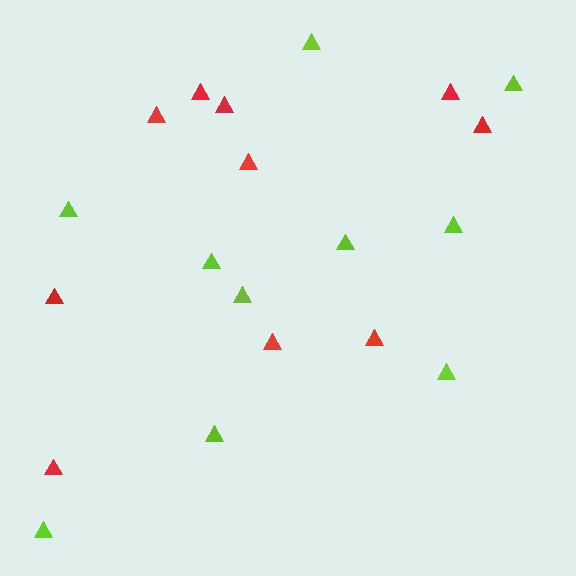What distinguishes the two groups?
There are 2 groups: one group of lime triangles (10) and one group of red triangles (10).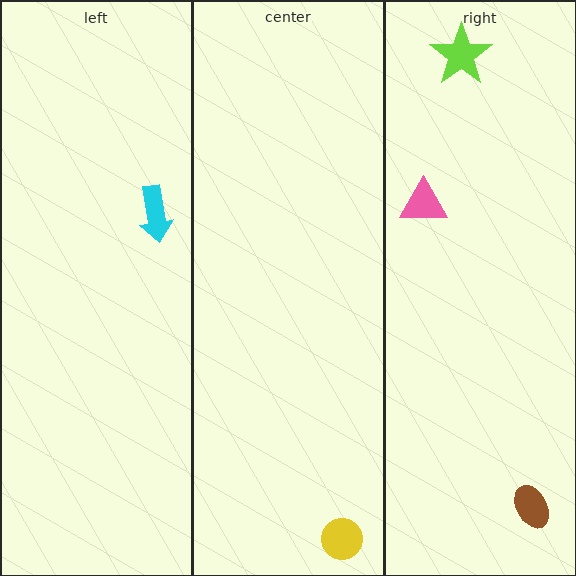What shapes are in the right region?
The lime star, the pink triangle, the brown ellipse.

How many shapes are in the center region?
1.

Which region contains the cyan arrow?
The left region.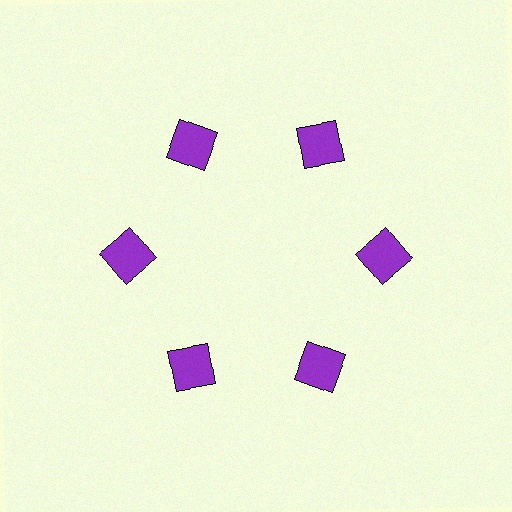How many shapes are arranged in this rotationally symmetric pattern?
There are 6 shapes, arranged in 6 groups of 1.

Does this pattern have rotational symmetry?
Yes, this pattern has 6-fold rotational symmetry. It looks the same after rotating 60 degrees around the center.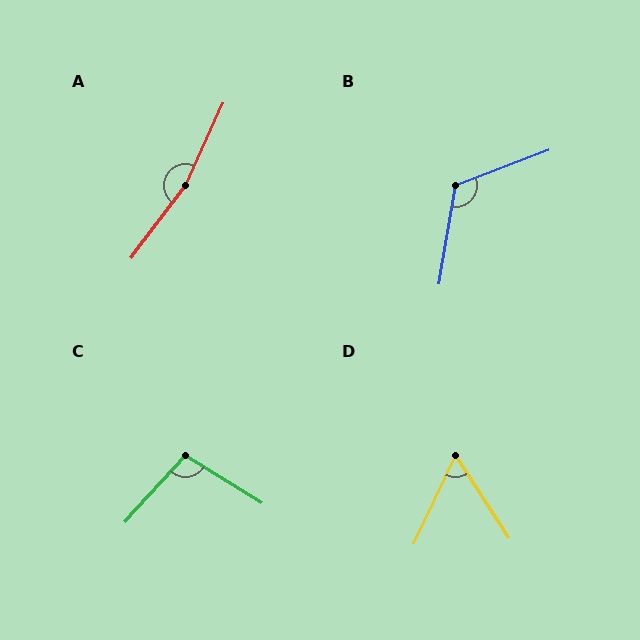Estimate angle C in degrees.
Approximately 100 degrees.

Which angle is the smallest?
D, at approximately 58 degrees.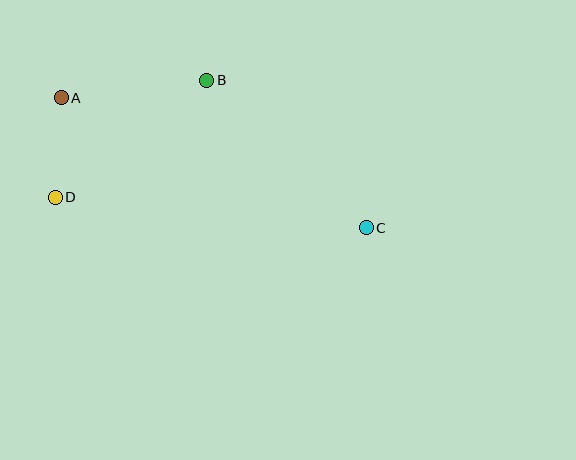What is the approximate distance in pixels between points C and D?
The distance between C and D is approximately 312 pixels.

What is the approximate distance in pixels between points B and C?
The distance between B and C is approximately 217 pixels.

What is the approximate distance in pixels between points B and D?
The distance between B and D is approximately 191 pixels.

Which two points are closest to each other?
Points A and D are closest to each other.